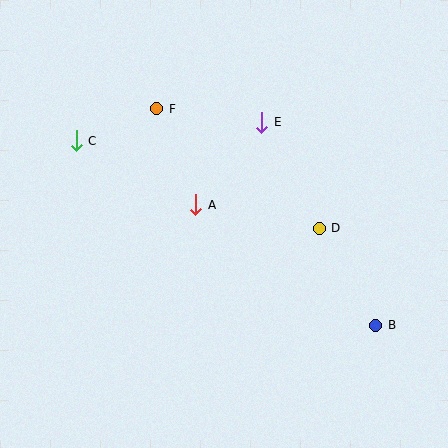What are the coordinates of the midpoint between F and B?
The midpoint between F and B is at (266, 217).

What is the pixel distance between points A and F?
The distance between A and F is 104 pixels.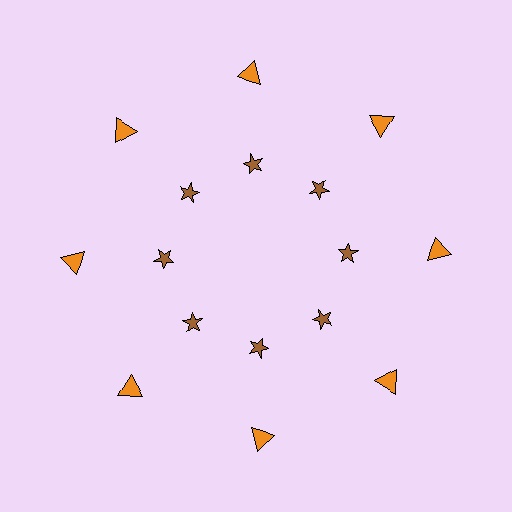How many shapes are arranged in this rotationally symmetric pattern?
There are 16 shapes, arranged in 8 groups of 2.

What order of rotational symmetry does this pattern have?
This pattern has 8-fold rotational symmetry.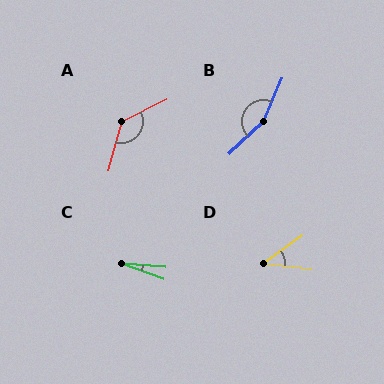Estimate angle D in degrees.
Approximately 42 degrees.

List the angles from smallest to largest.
C (15°), D (42°), A (132°), B (156°).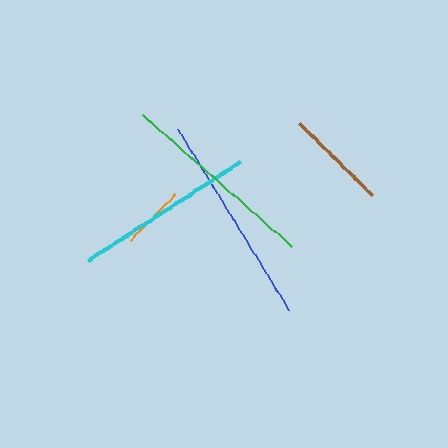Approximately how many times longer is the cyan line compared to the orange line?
The cyan line is approximately 2.8 times the length of the orange line.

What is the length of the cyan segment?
The cyan segment is approximately 181 pixels long.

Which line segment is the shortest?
The orange line is the shortest at approximately 65 pixels.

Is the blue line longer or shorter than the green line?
The blue line is longer than the green line.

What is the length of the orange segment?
The orange segment is approximately 65 pixels long.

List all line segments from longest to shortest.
From longest to shortest: blue, green, cyan, brown, orange.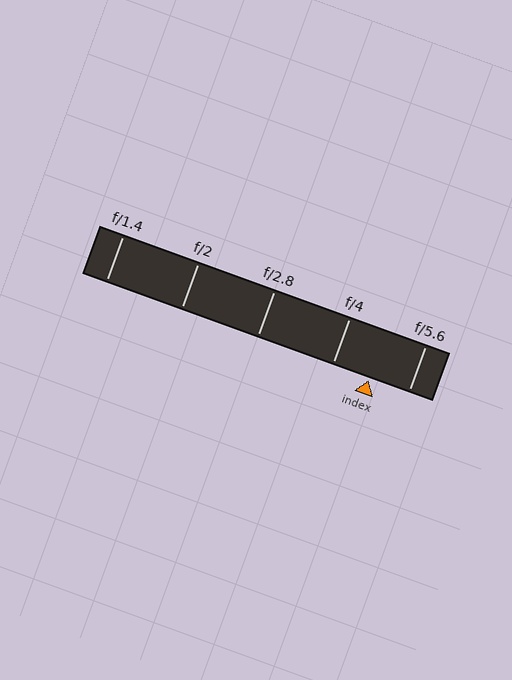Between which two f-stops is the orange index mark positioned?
The index mark is between f/4 and f/5.6.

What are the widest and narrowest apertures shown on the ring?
The widest aperture shown is f/1.4 and the narrowest is f/5.6.